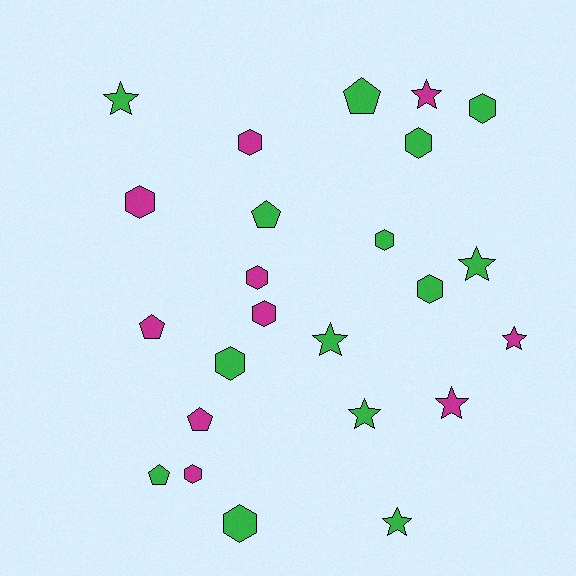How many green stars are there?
There are 5 green stars.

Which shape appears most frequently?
Hexagon, with 11 objects.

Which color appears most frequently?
Green, with 14 objects.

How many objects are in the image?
There are 24 objects.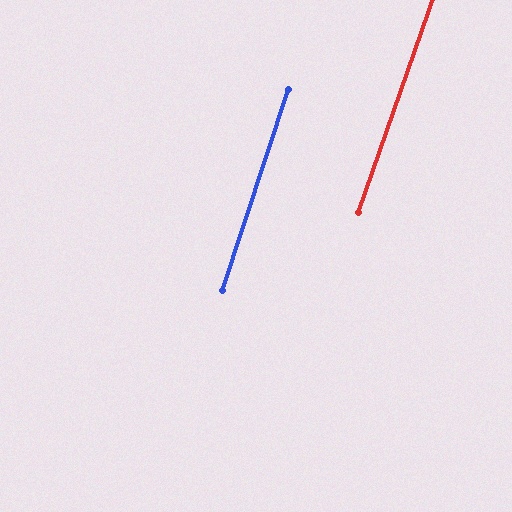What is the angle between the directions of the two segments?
Approximately 1 degree.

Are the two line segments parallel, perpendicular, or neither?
Parallel — their directions differ by only 1.0°.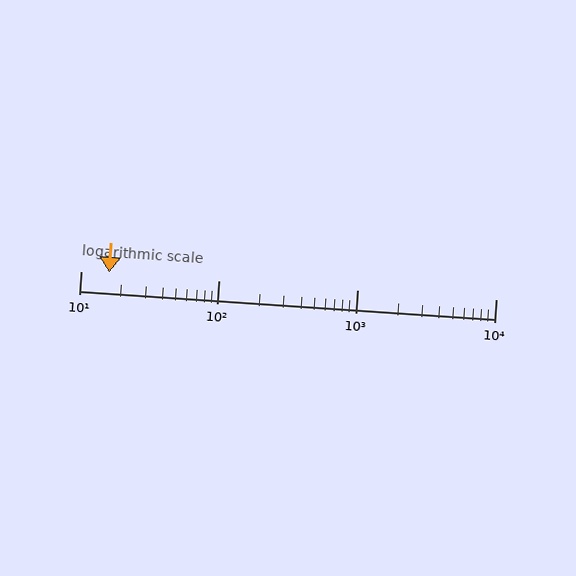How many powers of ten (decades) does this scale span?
The scale spans 3 decades, from 10 to 10000.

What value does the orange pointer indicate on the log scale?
The pointer indicates approximately 16.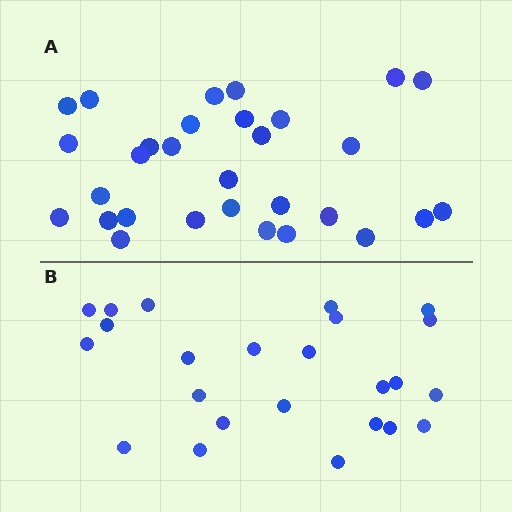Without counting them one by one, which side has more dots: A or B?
Region A (the top region) has more dots.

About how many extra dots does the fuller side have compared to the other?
Region A has about 6 more dots than region B.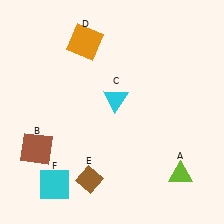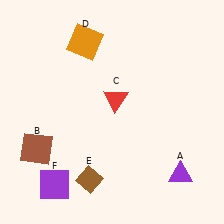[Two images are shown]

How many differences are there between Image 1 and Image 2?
There are 3 differences between the two images.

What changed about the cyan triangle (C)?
In Image 1, C is cyan. In Image 2, it changed to red.